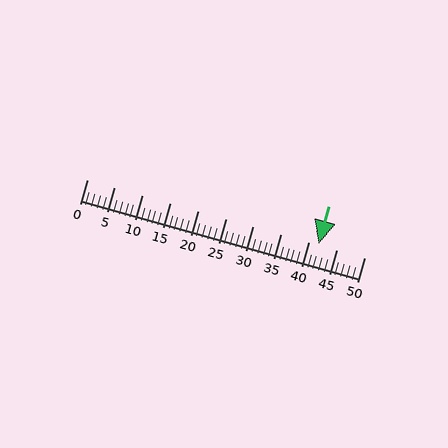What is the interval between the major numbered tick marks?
The major tick marks are spaced 5 units apart.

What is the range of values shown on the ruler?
The ruler shows values from 0 to 50.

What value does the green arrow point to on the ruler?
The green arrow points to approximately 42.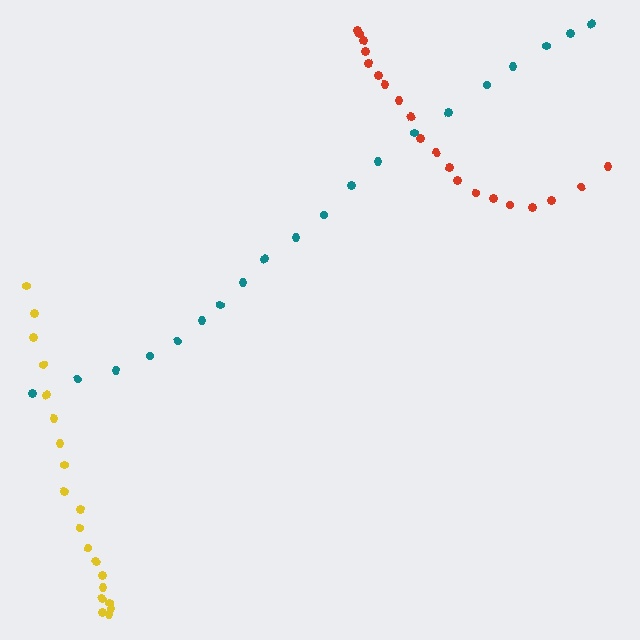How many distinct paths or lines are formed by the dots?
There are 3 distinct paths.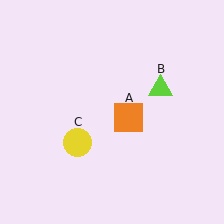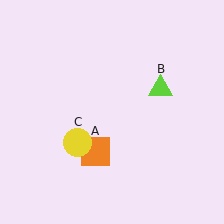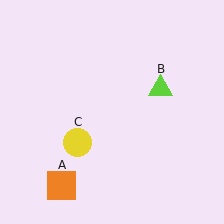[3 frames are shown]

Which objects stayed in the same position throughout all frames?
Lime triangle (object B) and yellow circle (object C) remained stationary.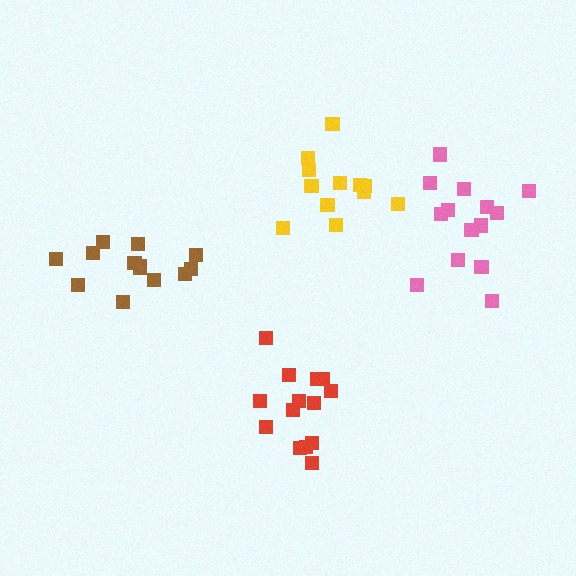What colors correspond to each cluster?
The clusters are colored: yellow, red, brown, pink.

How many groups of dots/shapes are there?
There are 4 groups.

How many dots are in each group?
Group 1: 12 dots, Group 2: 14 dots, Group 3: 13 dots, Group 4: 14 dots (53 total).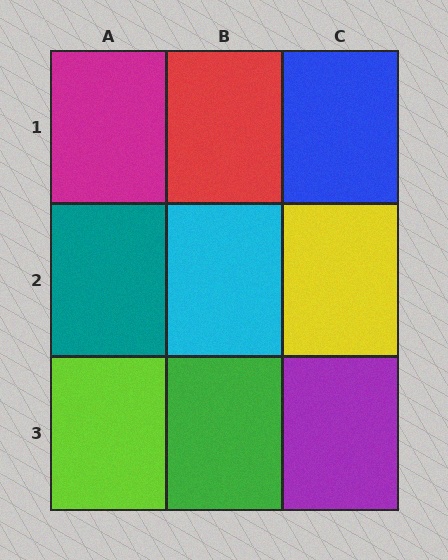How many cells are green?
1 cell is green.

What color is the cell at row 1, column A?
Magenta.